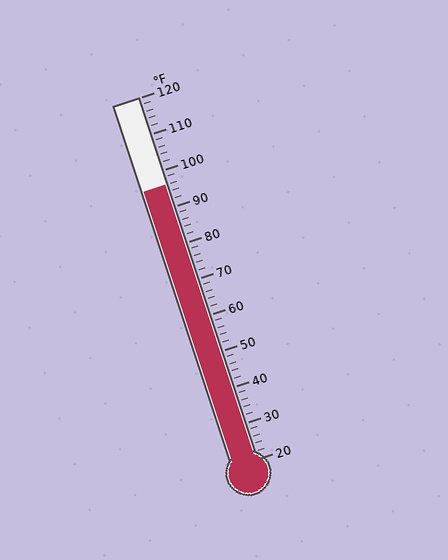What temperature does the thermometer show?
The thermometer shows approximately 96°F.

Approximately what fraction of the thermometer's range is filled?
The thermometer is filled to approximately 75% of its range.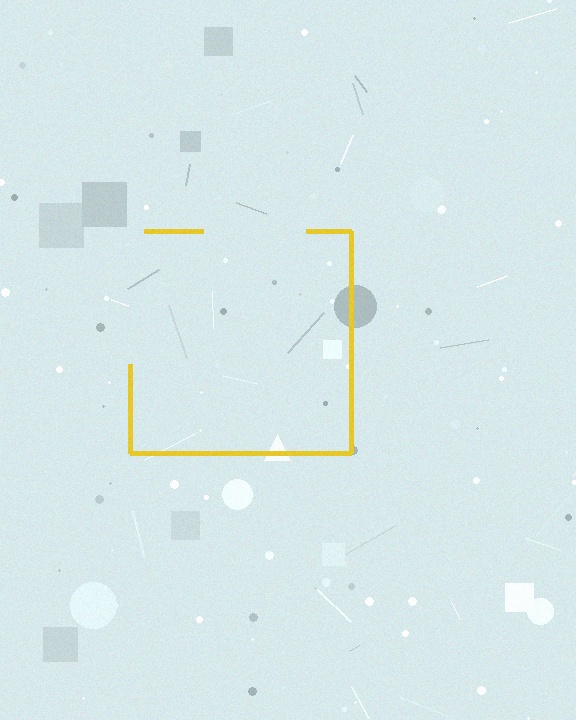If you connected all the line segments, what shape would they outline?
They would outline a square.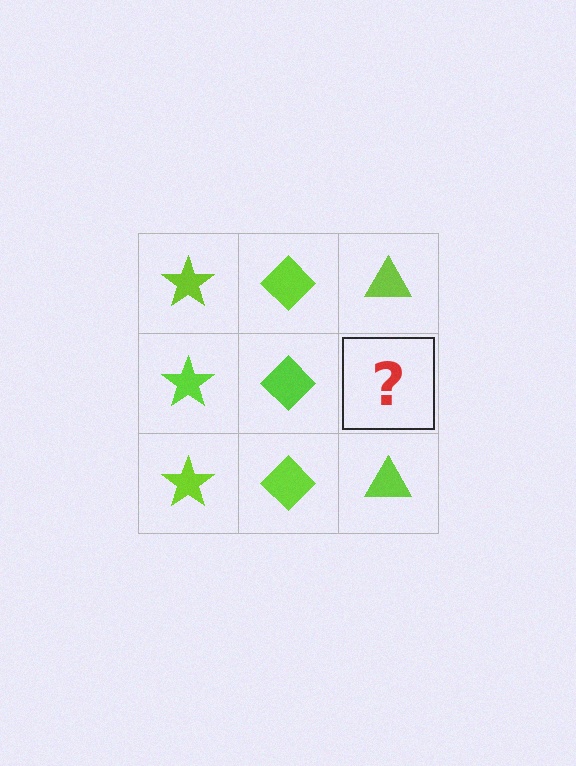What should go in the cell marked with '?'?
The missing cell should contain a lime triangle.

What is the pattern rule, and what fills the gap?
The rule is that each column has a consistent shape. The gap should be filled with a lime triangle.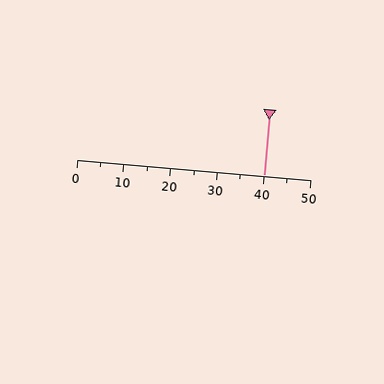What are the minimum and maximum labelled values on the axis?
The axis runs from 0 to 50.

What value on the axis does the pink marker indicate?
The marker indicates approximately 40.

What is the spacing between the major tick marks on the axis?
The major ticks are spaced 10 apart.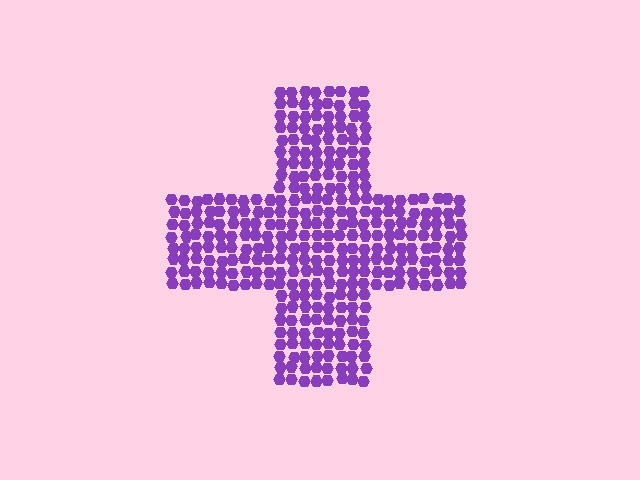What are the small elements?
The small elements are hexagons.